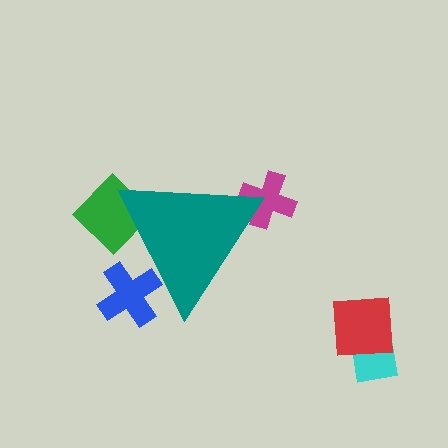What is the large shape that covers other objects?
A teal triangle.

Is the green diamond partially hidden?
Yes, the green diamond is partially hidden behind the teal triangle.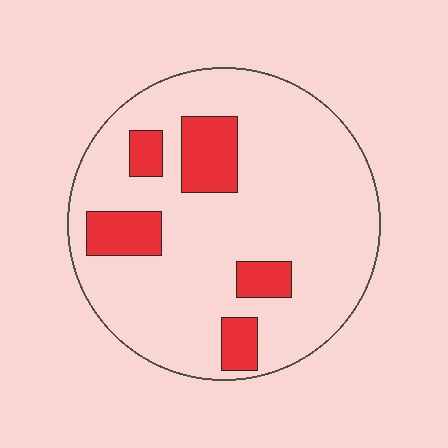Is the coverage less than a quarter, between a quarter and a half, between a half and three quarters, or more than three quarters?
Less than a quarter.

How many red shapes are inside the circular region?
5.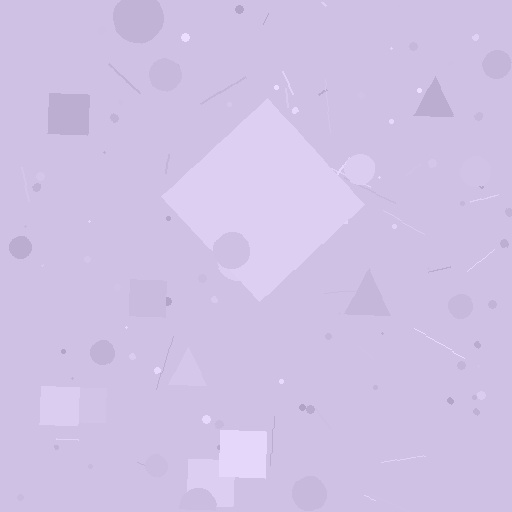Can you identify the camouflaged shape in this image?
The camouflaged shape is a diamond.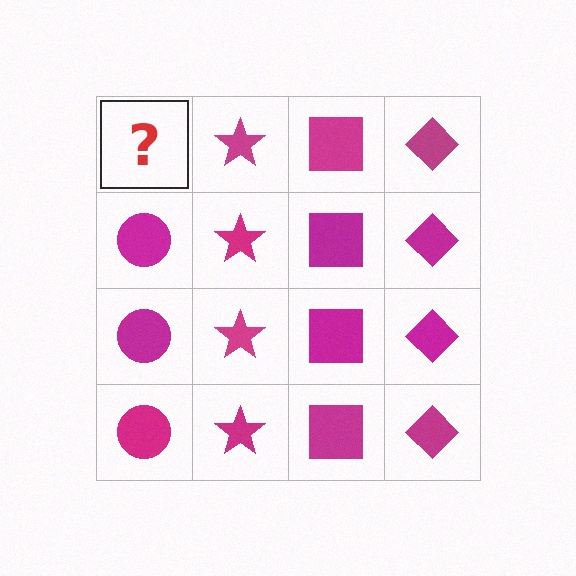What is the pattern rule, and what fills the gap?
The rule is that each column has a consistent shape. The gap should be filled with a magenta circle.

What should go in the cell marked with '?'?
The missing cell should contain a magenta circle.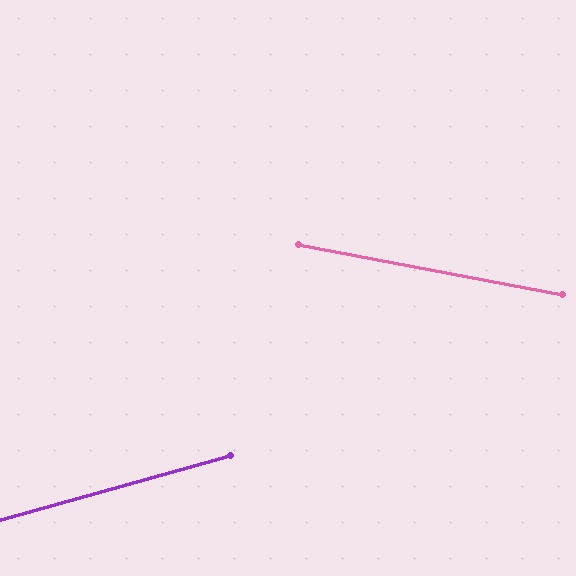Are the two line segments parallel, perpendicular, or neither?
Neither parallel nor perpendicular — they differ by about 26°.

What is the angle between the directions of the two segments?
Approximately 26 degrees.